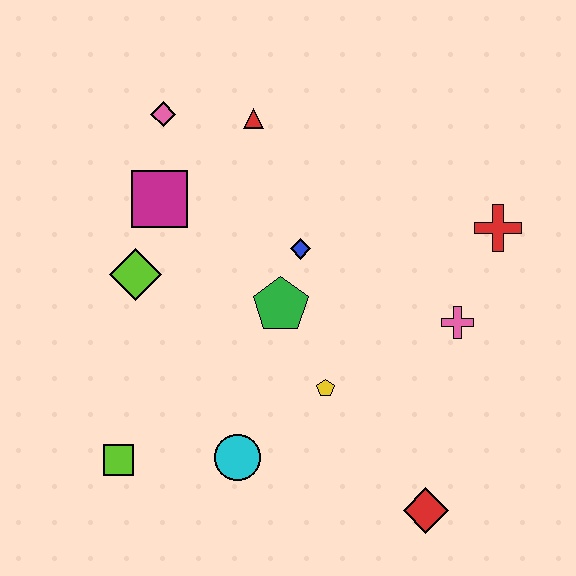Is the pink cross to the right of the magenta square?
Yes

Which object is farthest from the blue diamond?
The red diamond is farthest from the blue diamond.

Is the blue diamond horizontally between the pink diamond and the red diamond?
Yes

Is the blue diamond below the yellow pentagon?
No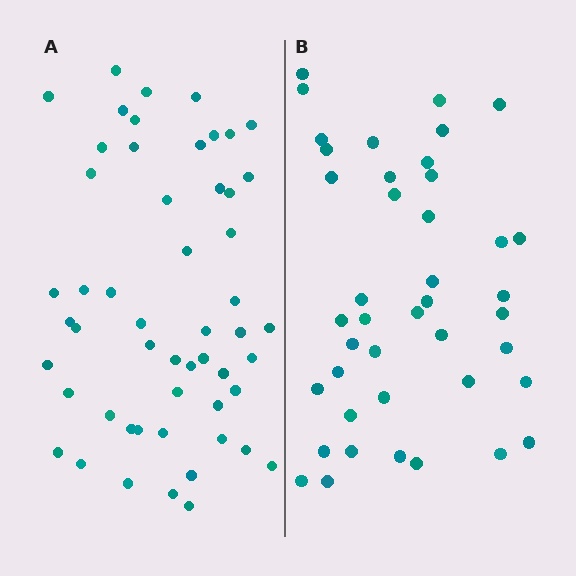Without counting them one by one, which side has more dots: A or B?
Region A (the left region) has more dots.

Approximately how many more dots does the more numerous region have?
Region A has roughly 12 or so more dots than region B.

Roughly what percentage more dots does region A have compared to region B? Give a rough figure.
About 25% more.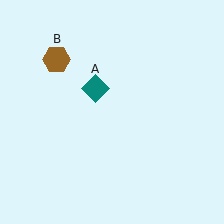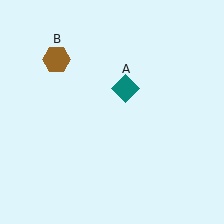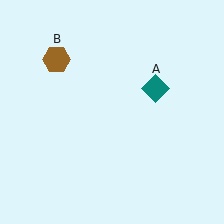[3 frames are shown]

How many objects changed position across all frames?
1 object changed position: teal diamond (object A).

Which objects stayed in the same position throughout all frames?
Brown hexagon (object B) remained stationary.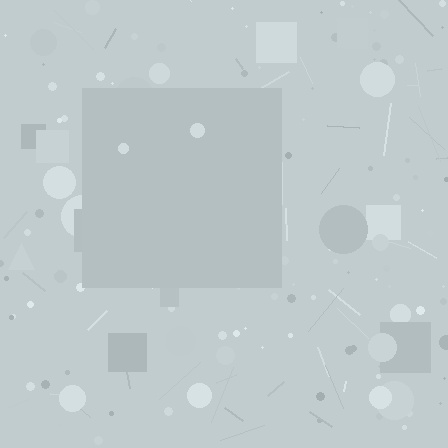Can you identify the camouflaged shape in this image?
The camouflaged shape is a square.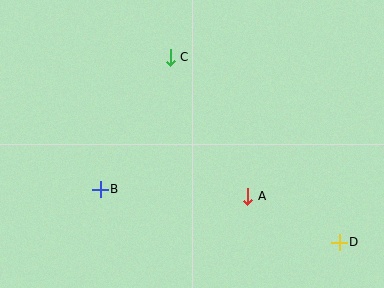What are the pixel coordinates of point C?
Point C is at (170, 57).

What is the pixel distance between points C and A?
The distance between C and A is 159 pixels.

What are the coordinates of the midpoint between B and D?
The midpoint between B and D is at (220, 216).